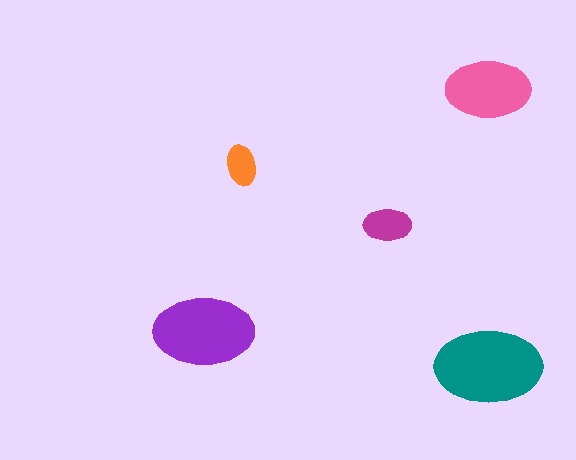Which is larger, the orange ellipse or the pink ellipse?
The pink one.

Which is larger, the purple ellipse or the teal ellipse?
The teal one.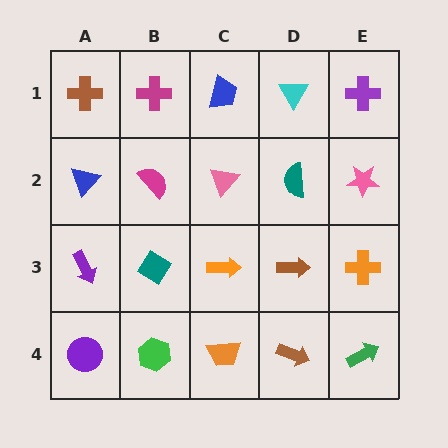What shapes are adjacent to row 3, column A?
A blue triangle (row 2, column A), a purple circle (row 4, column A), a teal diamond (row 3, column B).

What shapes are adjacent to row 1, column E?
A pink star (row 2, column E), a cyan triangle (row 1, column D).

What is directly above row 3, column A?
A blue triangle.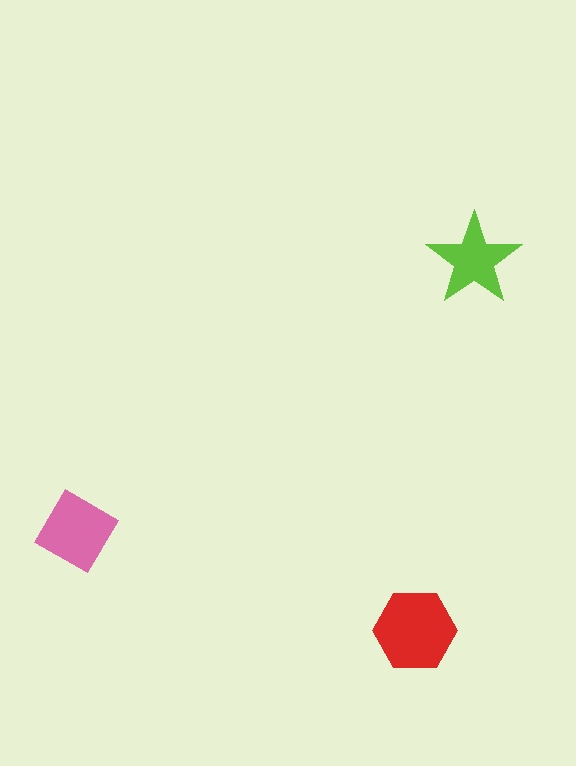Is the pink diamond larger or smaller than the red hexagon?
Smaller.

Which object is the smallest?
The lime star.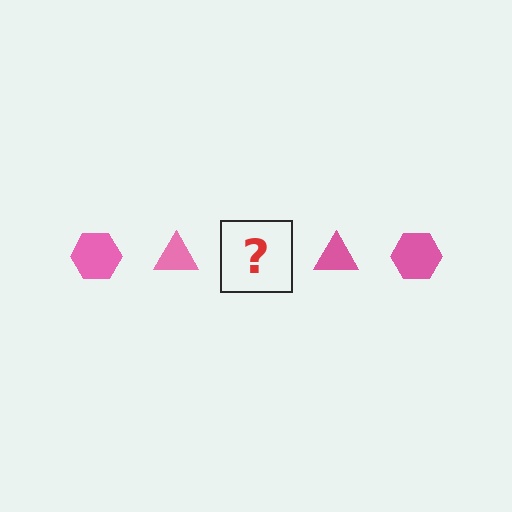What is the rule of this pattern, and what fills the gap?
The rule is that the pattern cycles through hexagon, triangle shapes in pink. The gap should be filled with a pink hexagon.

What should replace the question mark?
The question mark should be replaced with a pink hexagon.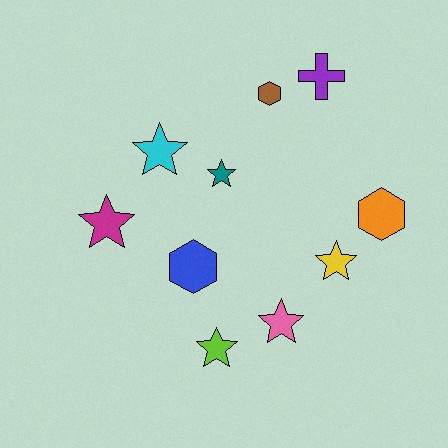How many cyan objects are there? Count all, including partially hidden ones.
There is 1 cyan object.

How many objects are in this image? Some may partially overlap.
There are 10 objects.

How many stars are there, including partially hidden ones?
There are 6 stars.